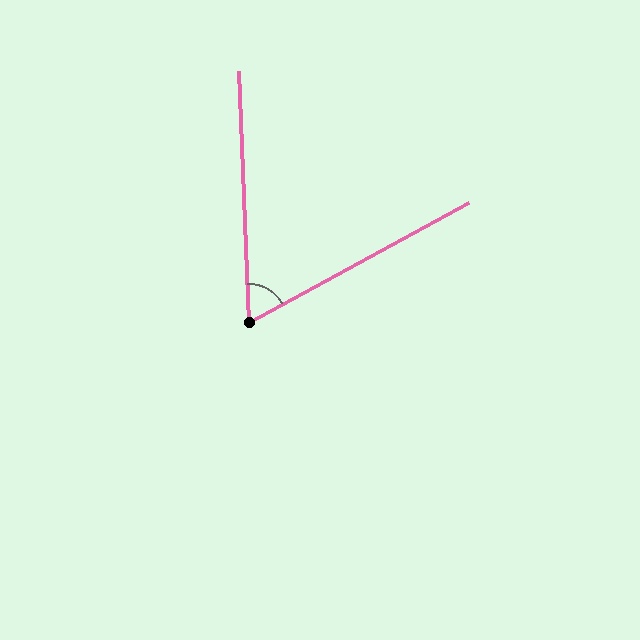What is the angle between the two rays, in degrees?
Approximately 64 degrees.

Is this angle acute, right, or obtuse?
It is acute.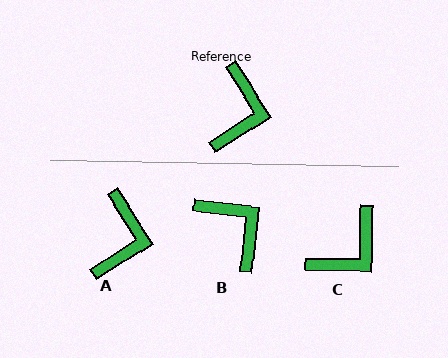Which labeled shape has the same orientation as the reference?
A.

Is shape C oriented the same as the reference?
No, it is off by about 34 degrees.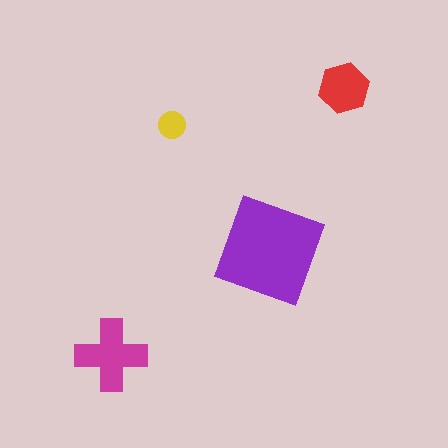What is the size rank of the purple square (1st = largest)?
1st.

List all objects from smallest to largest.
The yellow circle, the red hexagon, the magenta cross, the purple square.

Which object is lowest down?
The magenta cross is bottommost.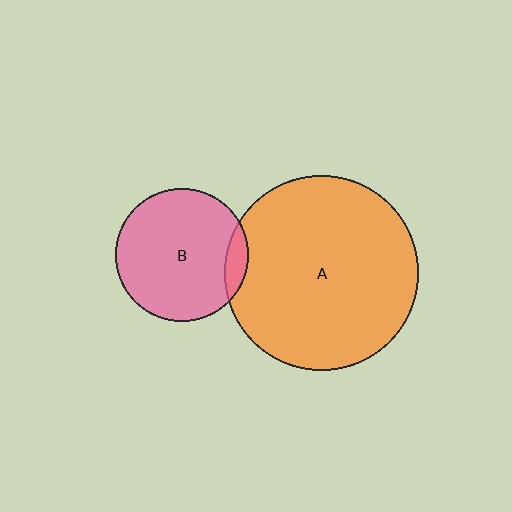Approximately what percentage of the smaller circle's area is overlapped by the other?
Approximately 10%.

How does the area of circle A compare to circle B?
Approximately 2.2 times.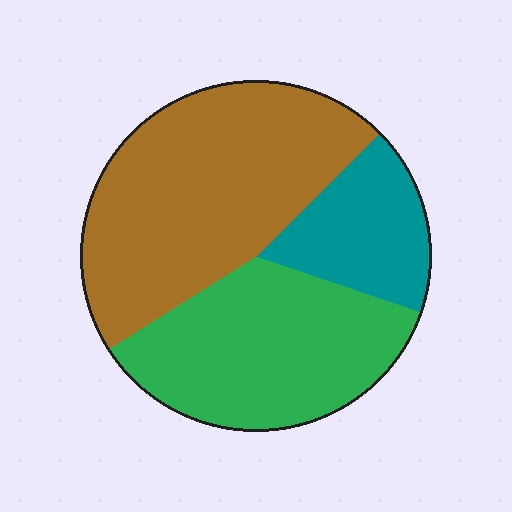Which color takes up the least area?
Teal, at roughly 20%.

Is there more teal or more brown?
Brown.